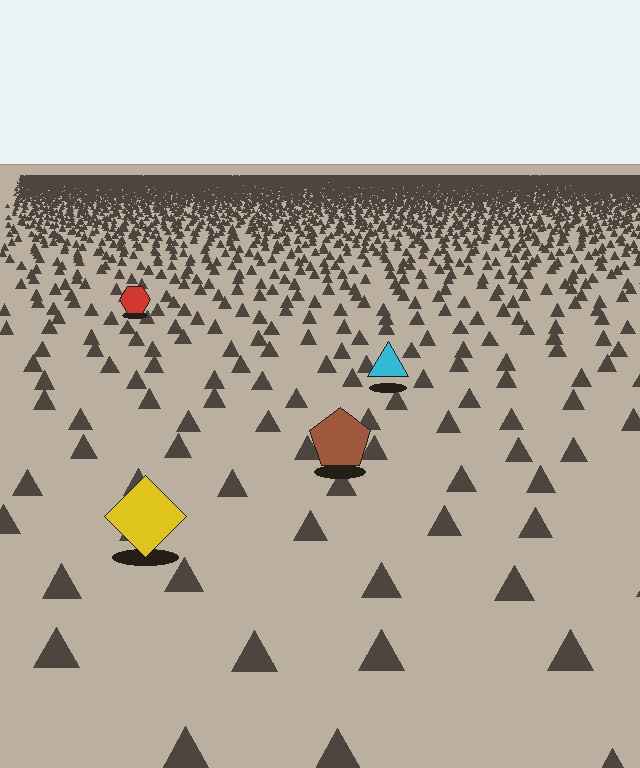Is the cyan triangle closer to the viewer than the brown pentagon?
No. The brown pentagon is closer — you can tell from the texture gradient: the ground texture is coarser near it.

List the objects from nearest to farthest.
From nearest to farthest: the yellow diamond, the brown pentagon, the cyan triangle, the red hexagon.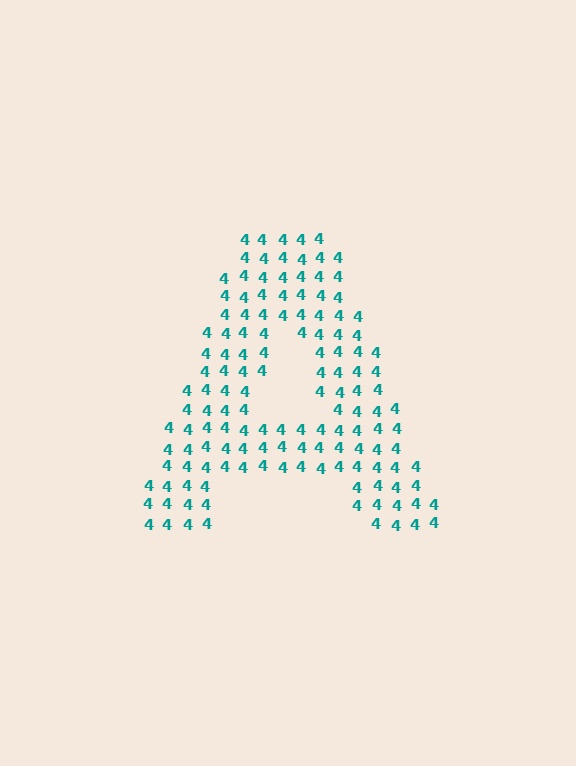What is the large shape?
The large shape is the letter A.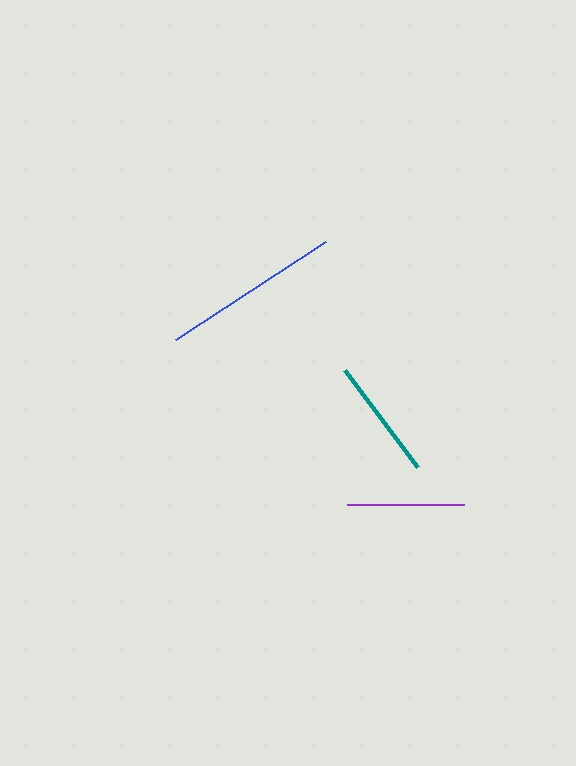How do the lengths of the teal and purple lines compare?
The teal and purple lines are approximately the same length.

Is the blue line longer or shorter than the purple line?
The blue line is longer than the purple line.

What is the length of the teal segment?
The teal segment is approximately 121 pixels long.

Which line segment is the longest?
The blue line is the longest at approximately 179 pixels.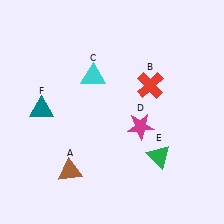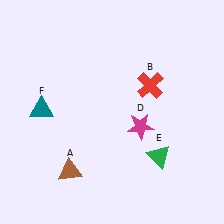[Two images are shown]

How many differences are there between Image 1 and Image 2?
There is 1 difference between the two images.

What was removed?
The cyan triangle (C) was removed in Image 2.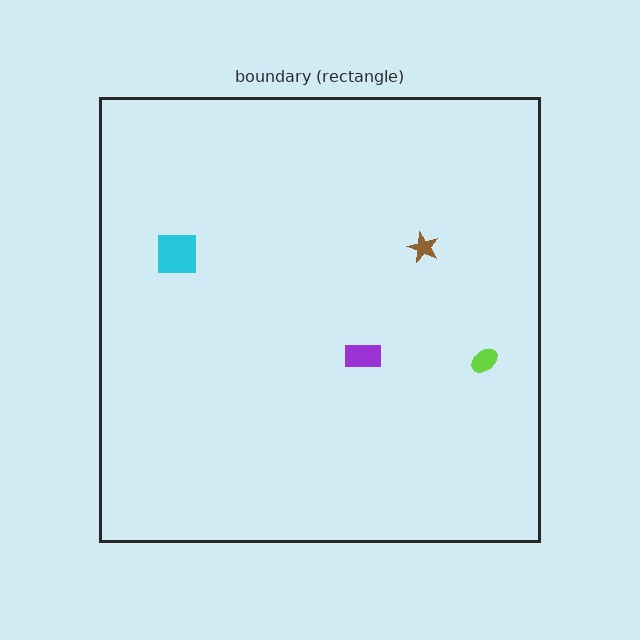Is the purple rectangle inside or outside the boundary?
Inside.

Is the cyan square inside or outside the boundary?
Inside.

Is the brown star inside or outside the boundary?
Inside.